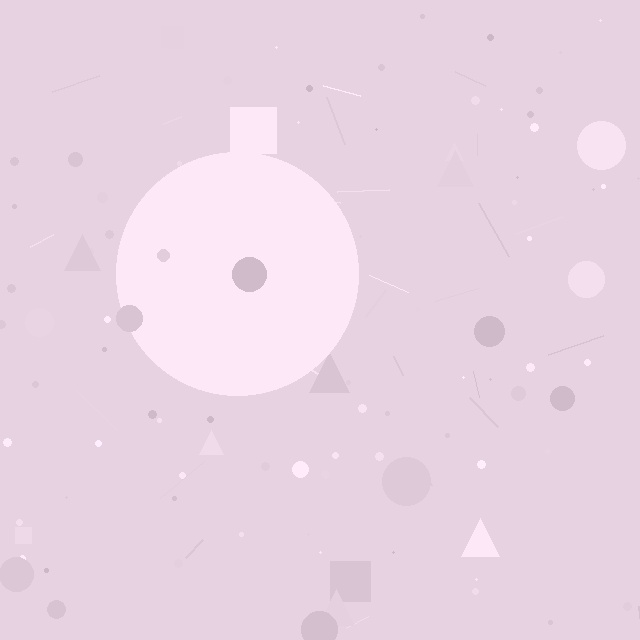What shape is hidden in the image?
A circle is hidden in the image.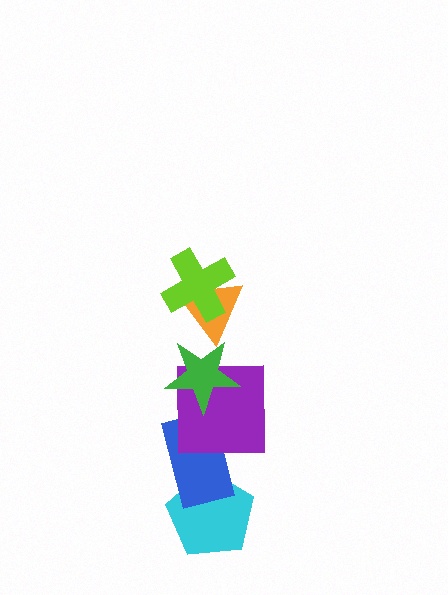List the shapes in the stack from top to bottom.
From top to bottom: the lime cross, the orange triangle, the green star, the purple square, the blue rectangle, the cyan pentagon.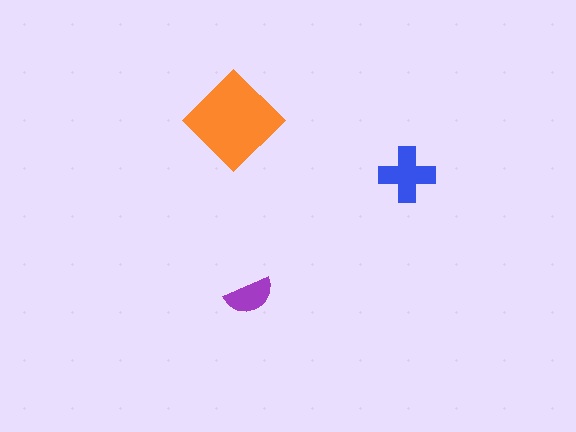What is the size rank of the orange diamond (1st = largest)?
1st.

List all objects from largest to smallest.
The orange diamond, the blue cross, the purple semicircle.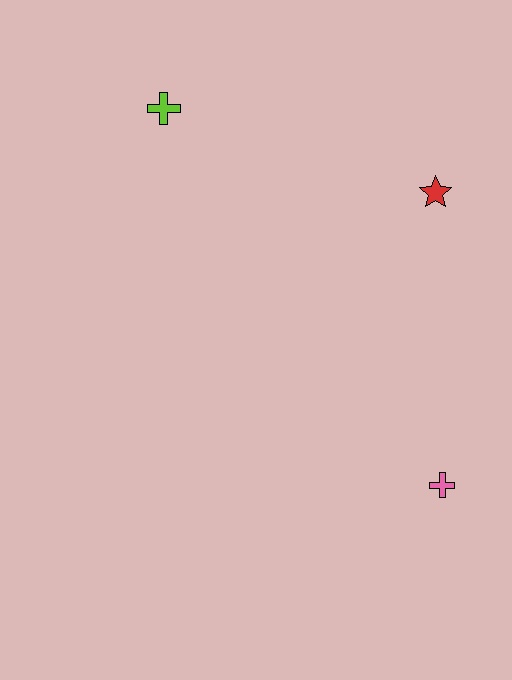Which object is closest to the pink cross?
The red star is closest to the pink cross.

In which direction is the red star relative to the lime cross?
The red star is to the right of the lime cross.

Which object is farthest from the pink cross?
The lime cross is farthest from the pink cross.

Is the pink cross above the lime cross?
No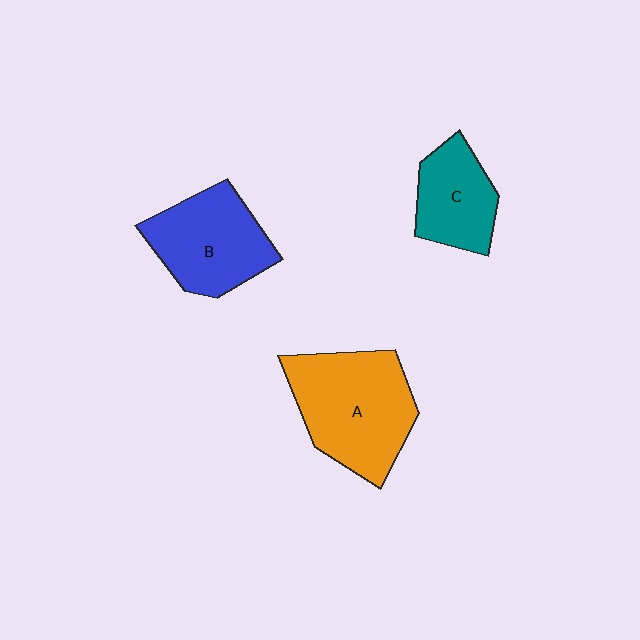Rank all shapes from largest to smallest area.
From largest to smallest: A (orange), B (blue), C (teal).